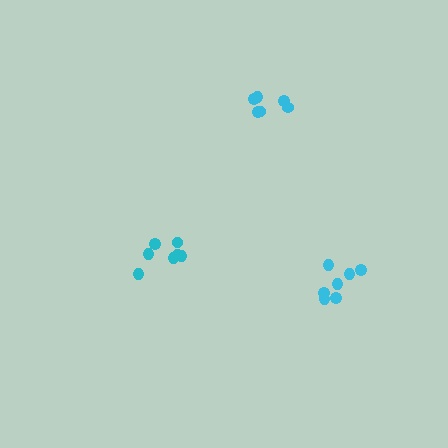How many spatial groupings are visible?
There are 3 spatial groupings.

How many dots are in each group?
Group 1: 7 dots, Group 2: 6 dots, Group 3: 7 dots (20 total).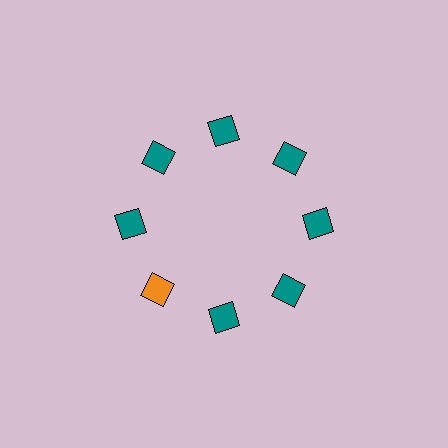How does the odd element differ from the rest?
It has a different color: orange instead of teal.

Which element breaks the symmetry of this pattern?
The orange diamond at roughly the 8 o'clock position breaks the symmetry. All other shapes are teal diamonds.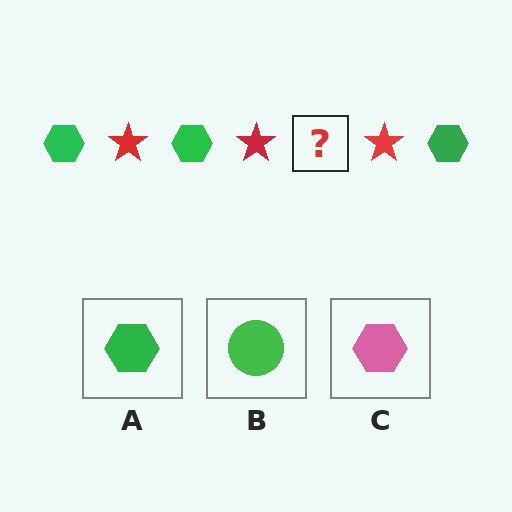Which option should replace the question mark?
Option A.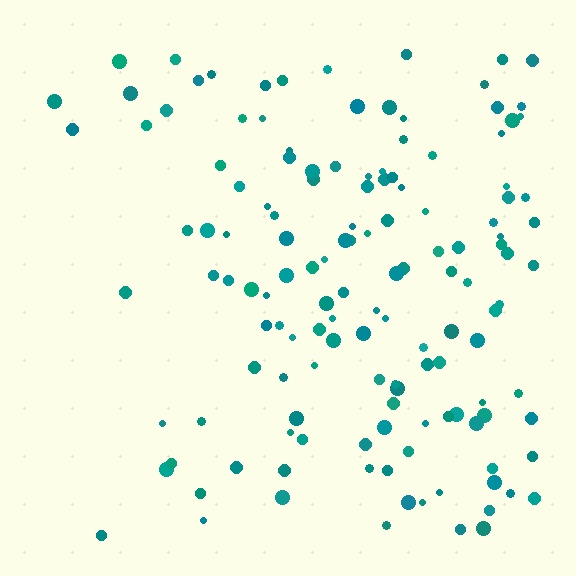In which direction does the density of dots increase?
From left to right, with the right side densest.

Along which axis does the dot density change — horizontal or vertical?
Horizontal.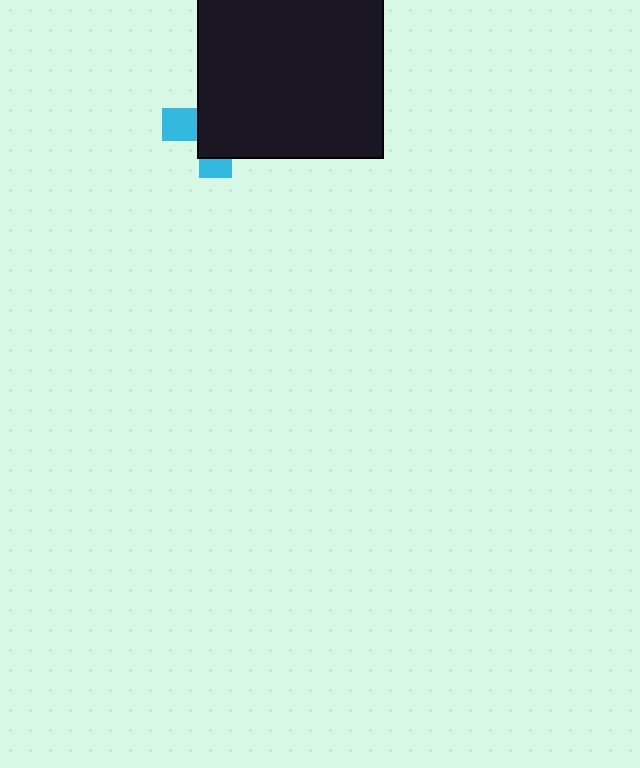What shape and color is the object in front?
The object in front is a black rectangle.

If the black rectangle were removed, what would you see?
You would see the complete cyan cross.